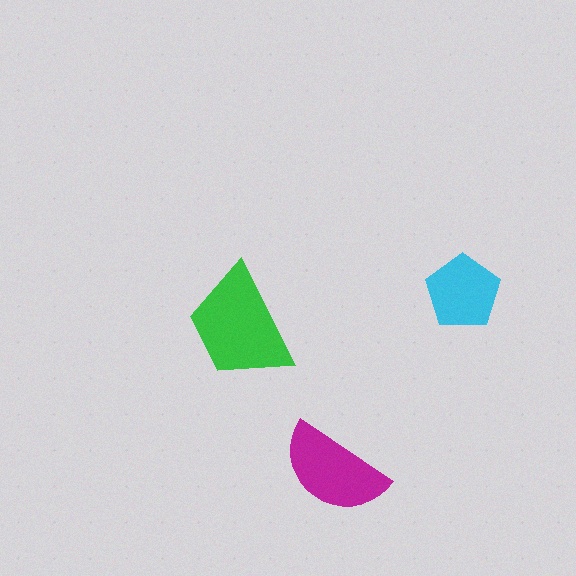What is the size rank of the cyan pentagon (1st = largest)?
3rd.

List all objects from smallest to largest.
The cyan pentagon, the magenta semicircle, the green trapezoid.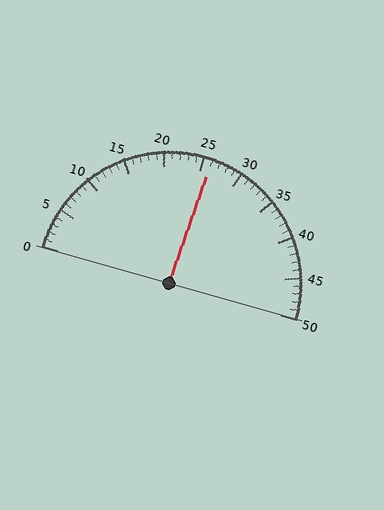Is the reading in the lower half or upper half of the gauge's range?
The reading is in the upper half of the range (0 to 50).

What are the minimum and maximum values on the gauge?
The gauge ranges from 0 to 50.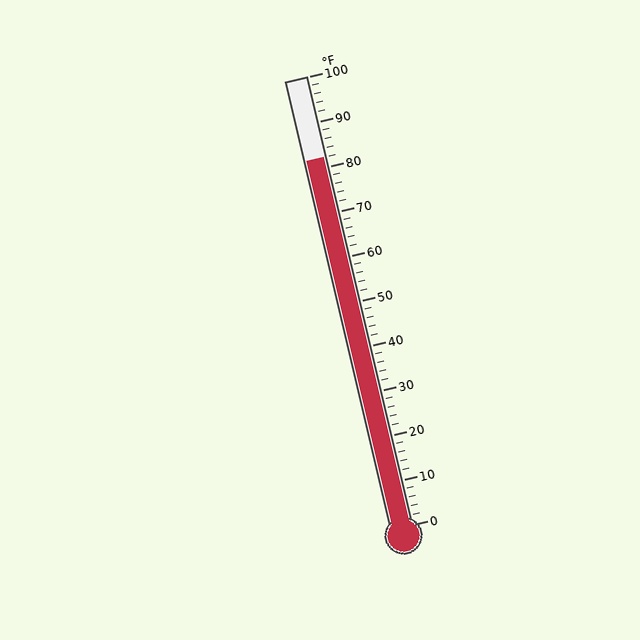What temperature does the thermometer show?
The thermometer shows approximately 82°F.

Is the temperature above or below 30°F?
The temperature is above 30°F.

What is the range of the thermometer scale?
The thermometer scale ranges from 0°F to 100°F.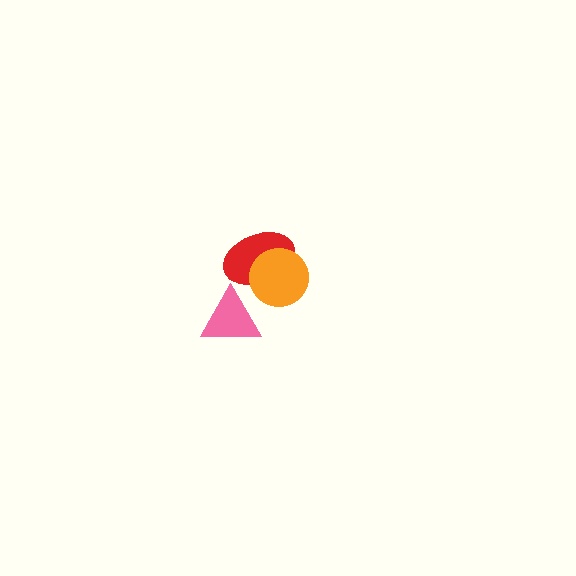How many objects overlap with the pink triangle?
0 objects overlap with the pink triangle.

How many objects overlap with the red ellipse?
1 object overlaps with the red ellipse.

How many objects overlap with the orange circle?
1 object overlaps with the orange circle.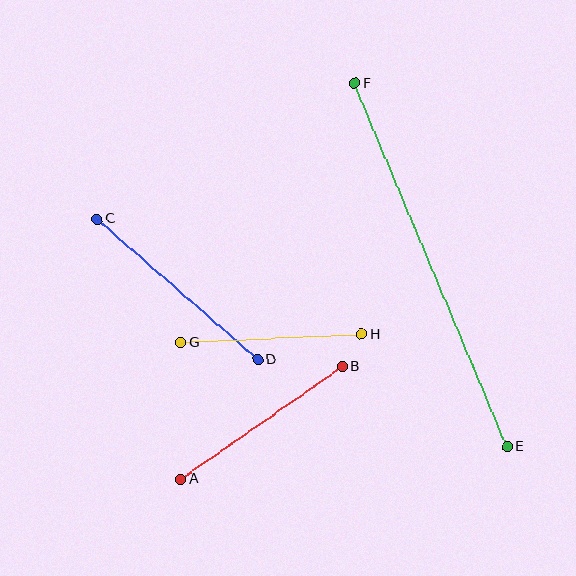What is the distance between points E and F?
The distance is approximately 394 pixels.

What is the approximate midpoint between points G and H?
The midpoint is at approximately (271, 338) pixels.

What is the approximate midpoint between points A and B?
The midpoint is at approximately (261, 423) pixels.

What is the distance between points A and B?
The distance is approximately 197 pixels.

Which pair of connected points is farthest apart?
Points E and F are farthest apart.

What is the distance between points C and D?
The distance is approximately 214 pixels.